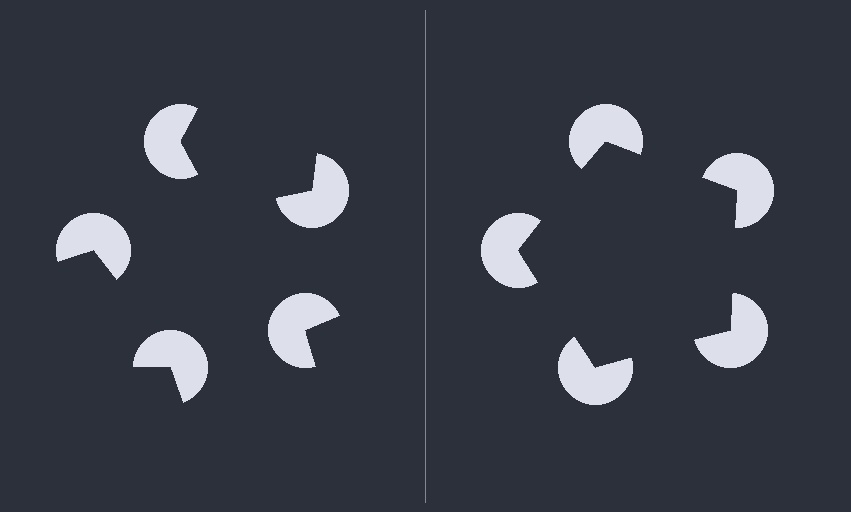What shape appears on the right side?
An illusory pentagon.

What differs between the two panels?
The pac-man discs are positioned identically on both sides; only the wedge orientations differ. On the right they align to a pentagon; on the left they are misaligned.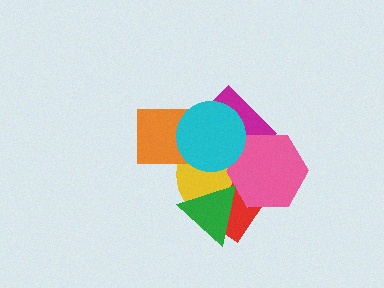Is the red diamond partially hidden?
Yes, it is partially covered by another shape.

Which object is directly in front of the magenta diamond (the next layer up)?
The yellow ellipse is directly in front of the magenta diamond.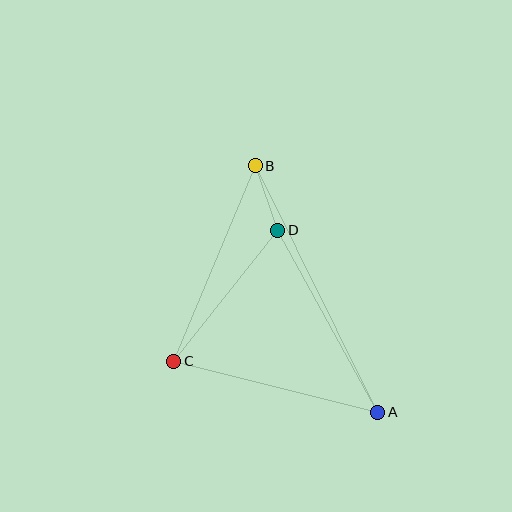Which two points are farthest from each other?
Points A and B are farthest from each other.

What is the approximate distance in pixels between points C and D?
The distance between C and D is approximately 167 pixels.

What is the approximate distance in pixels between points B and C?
The distance between B and C is approximately 212 pixels.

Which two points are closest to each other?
Points B and D are closest to each other.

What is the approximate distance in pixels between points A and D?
The distance between A and D is approximately 207 pixels.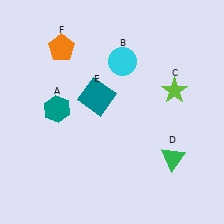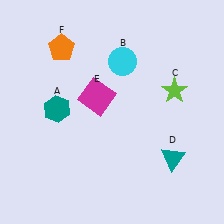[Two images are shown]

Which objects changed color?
D changed from green to teal. E changed from teal to magenta.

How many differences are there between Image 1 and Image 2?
There are 2 differences between the two images.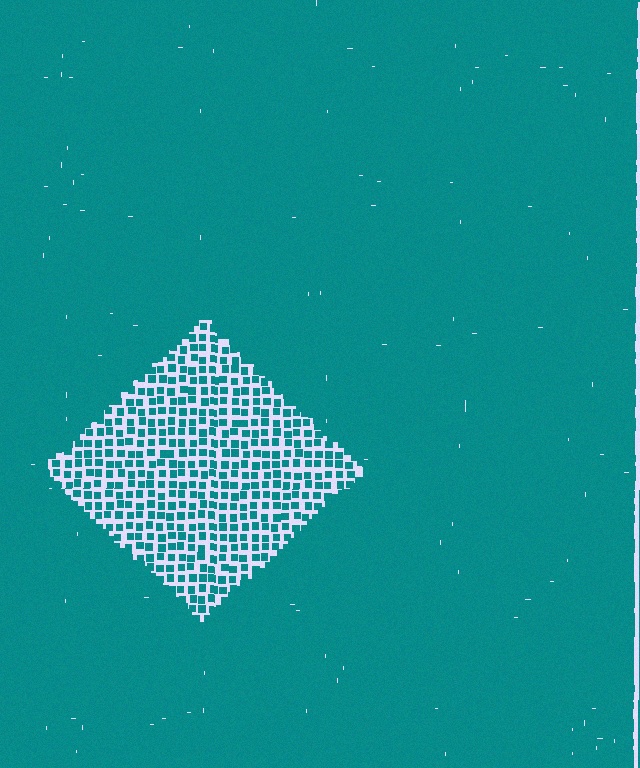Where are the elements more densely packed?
The elements are more densely packed outside the diamond boundary.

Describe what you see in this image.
The image contains small teal elements arranged at two different densities. A diamond-shaped region is visible where the elements are less densely packed than the surrounding area.